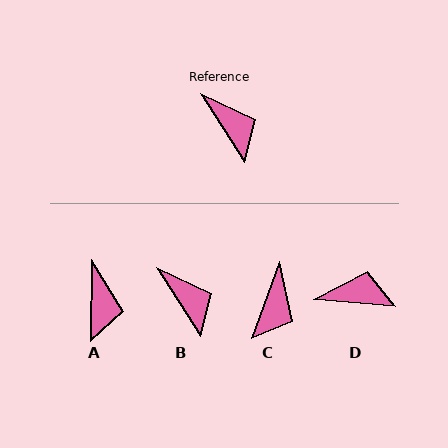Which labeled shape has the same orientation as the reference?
B.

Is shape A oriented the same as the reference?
No, it is off by about 33 degrees.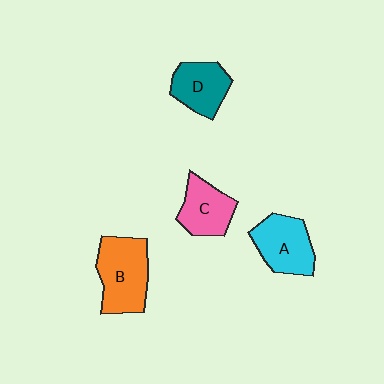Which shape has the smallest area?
Shape C (pink).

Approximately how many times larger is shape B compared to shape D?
Approximately 1.4 times.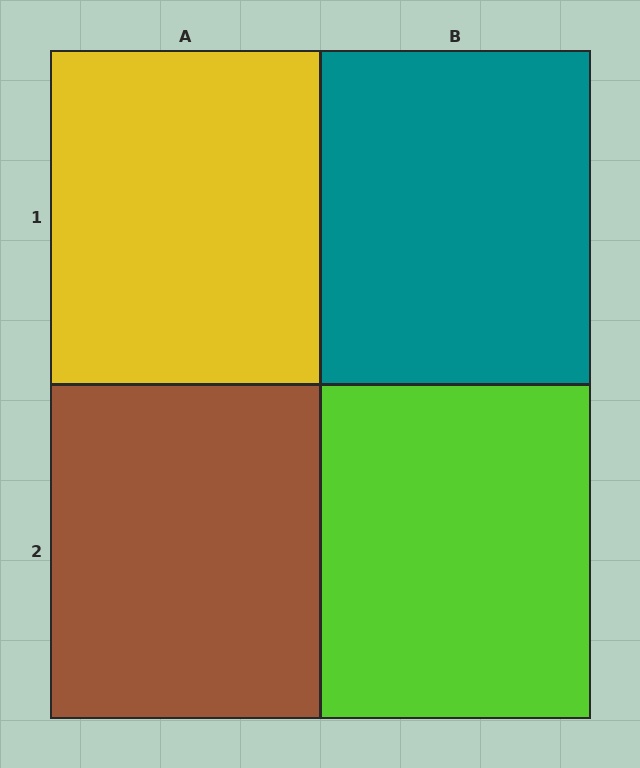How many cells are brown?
1 cell is brown.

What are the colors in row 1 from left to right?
Yellow, teal.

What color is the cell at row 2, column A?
Brown.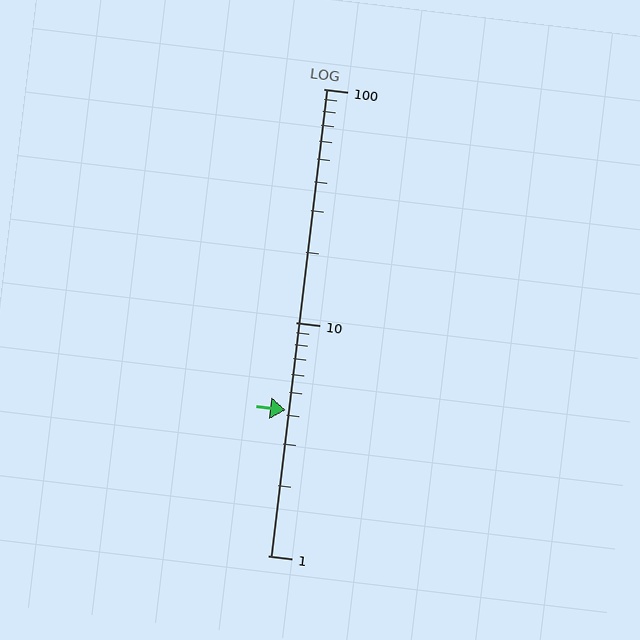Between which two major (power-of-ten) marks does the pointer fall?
The pointer is between 1 and 10.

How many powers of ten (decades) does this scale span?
The scale spans 2 decades, from 1 to 100.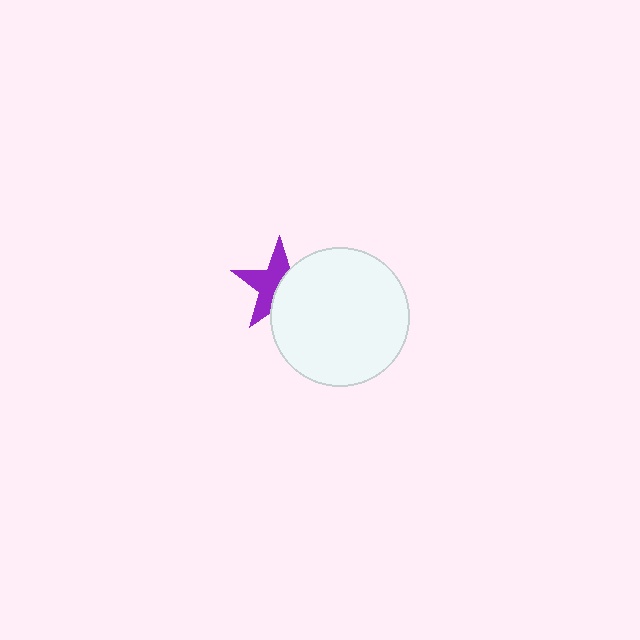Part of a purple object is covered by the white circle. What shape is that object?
It is a star.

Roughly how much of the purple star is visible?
About half of it is visible (roughly 54%).